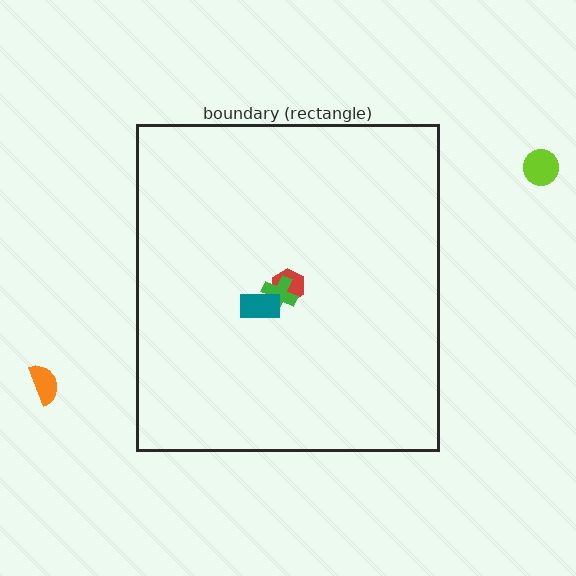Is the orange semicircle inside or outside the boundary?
Outside.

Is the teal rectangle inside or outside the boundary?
Inside.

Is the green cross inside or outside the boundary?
Inside.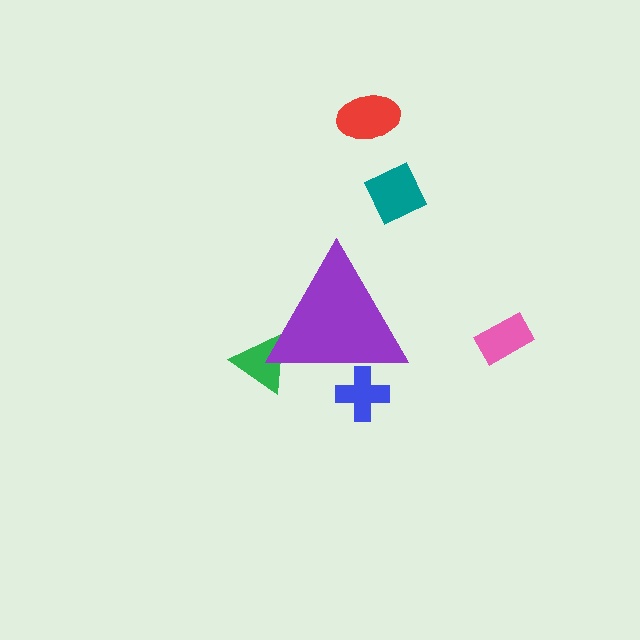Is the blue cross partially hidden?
Yes, the blue cross is partially hidden behind the purple triangle.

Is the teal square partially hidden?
No, the teal square is fully visible.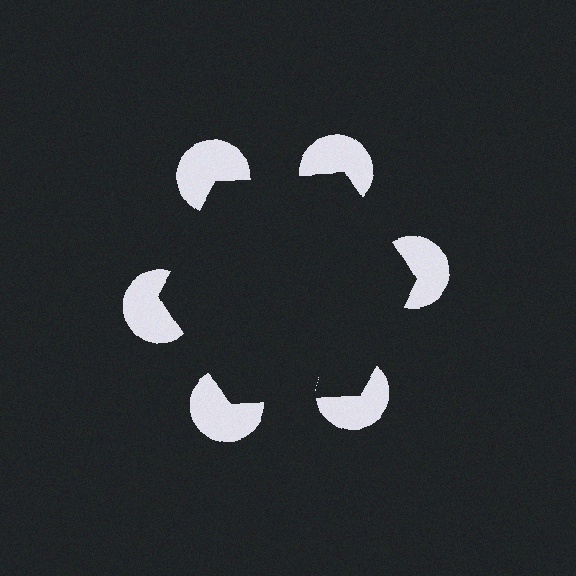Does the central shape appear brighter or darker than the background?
It typically appears slightly darker than the background, even though no actual brightness change is drawn.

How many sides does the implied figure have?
6 sides.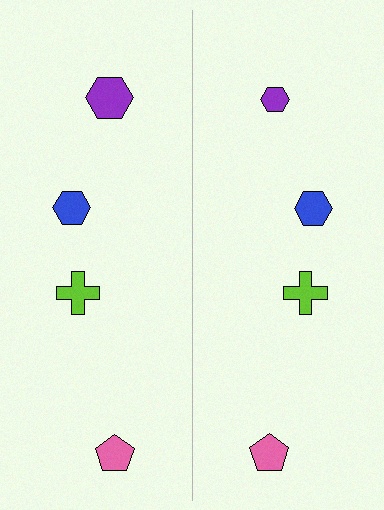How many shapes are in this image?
There are 8 shapes in this image.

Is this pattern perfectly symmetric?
No, the pattern is not perfectly symmetric. The purple hexagon on the right side has a different size than its mirror counterpart.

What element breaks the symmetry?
The purple hexagon on the right side has a different size than its mirror counterpart.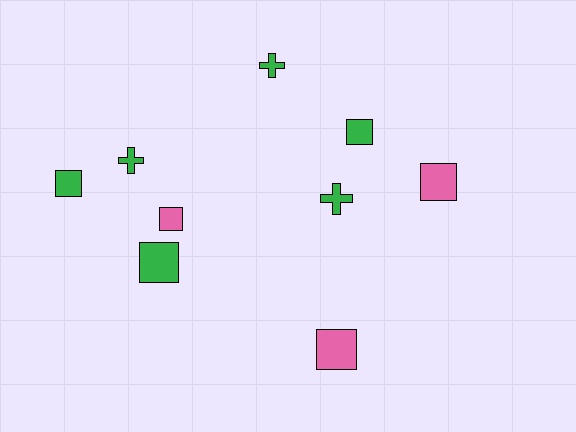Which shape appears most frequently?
Square, with 6 objects.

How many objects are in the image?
There are 9 objects.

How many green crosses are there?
There are 3 green crosses.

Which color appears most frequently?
Green, with 6 objects.